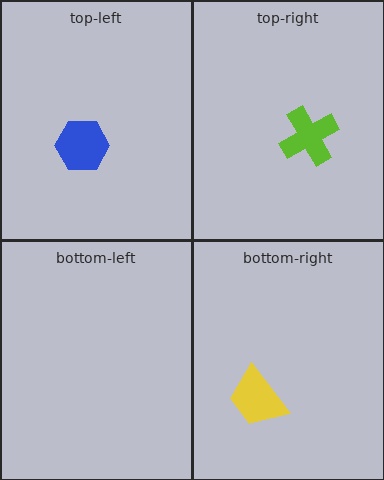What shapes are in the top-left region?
The blue hexagon.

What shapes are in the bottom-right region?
The yellow trapezoid.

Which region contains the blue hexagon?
The top-left region.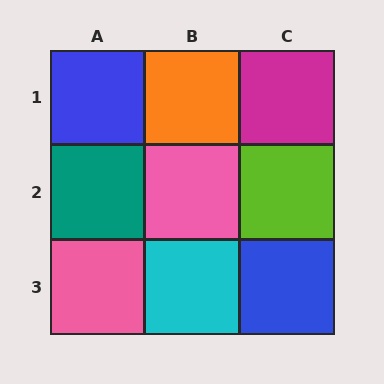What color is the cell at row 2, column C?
Lime.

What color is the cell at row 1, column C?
Magenta.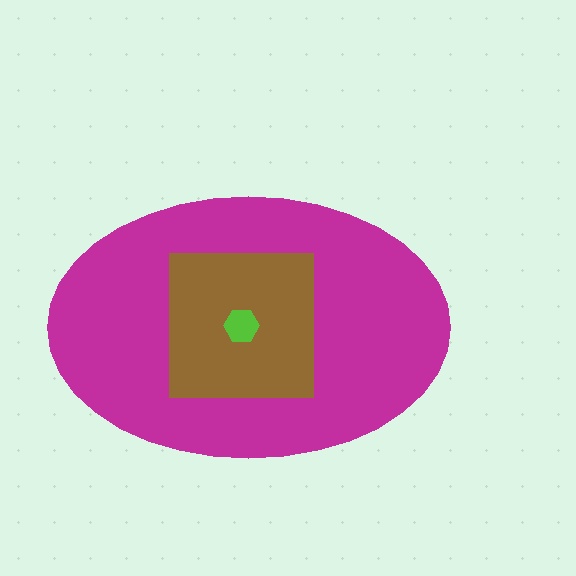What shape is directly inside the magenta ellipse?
The brown square.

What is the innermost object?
The lime hexagon.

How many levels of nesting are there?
3.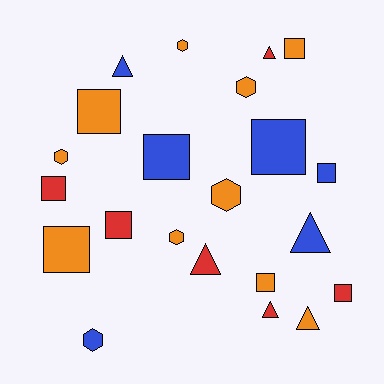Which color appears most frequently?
Orange, with 10 objects.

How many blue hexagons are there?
There is 1 blue hexagon.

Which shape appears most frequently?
Square, with 10 objects.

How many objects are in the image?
There are 22 objects.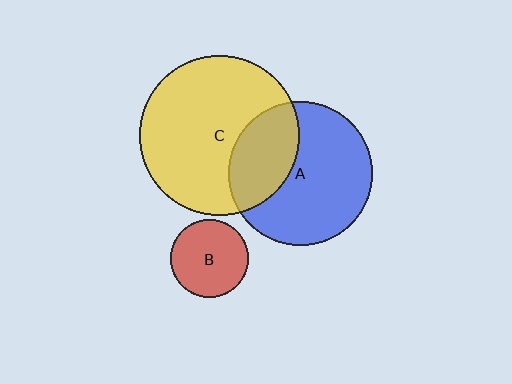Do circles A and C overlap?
Yes.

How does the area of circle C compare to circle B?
Approximately 4.2 times.